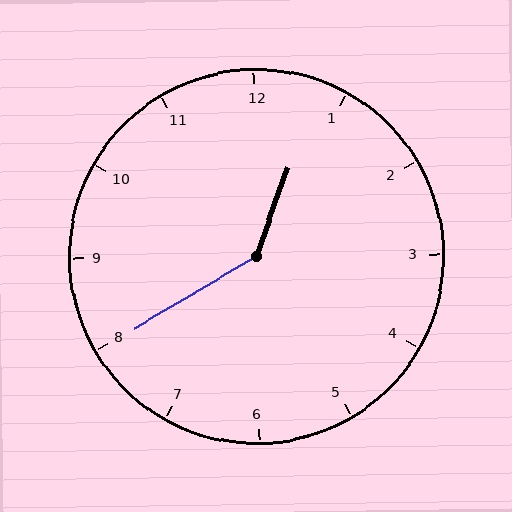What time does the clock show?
12:40.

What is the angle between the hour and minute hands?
Approximately 140 degrees.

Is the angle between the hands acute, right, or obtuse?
It is obtuse.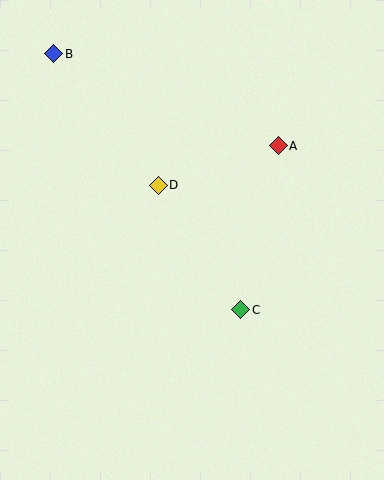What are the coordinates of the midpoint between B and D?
The midpoint between B and D is at (106, 120).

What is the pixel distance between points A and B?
The distance between A and B is 243 pixels.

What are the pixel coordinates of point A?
Point A is at (278, 146).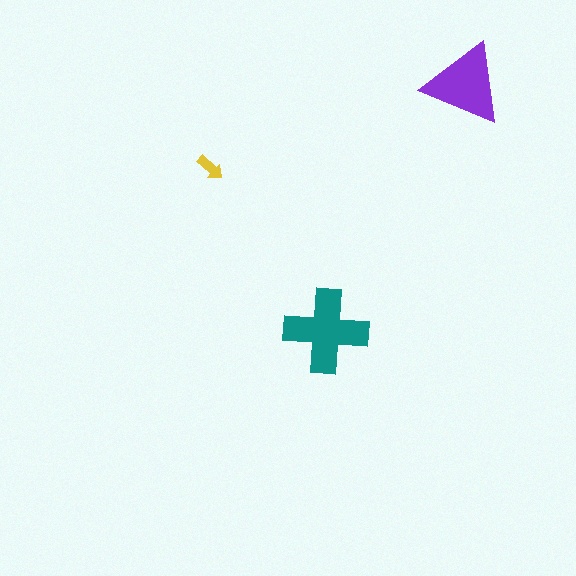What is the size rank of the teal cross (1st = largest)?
1st.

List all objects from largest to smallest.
The teal cross, the purple triangle, the yellow arrow.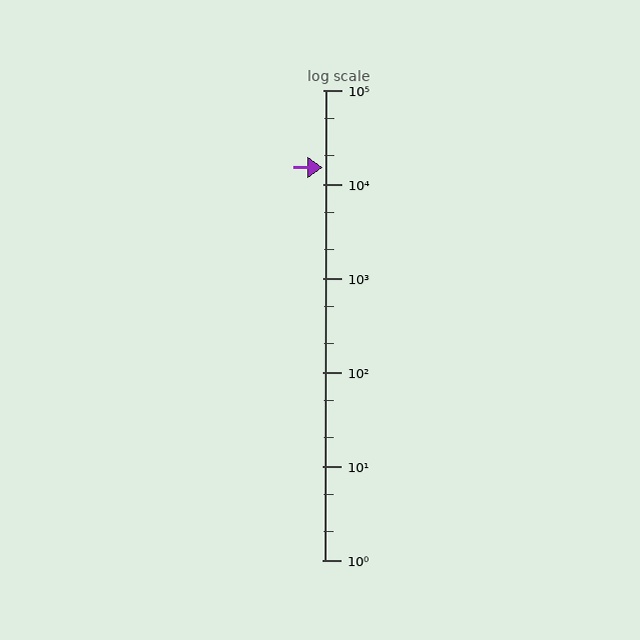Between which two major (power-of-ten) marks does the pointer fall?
The pointer is between 10000 and 100000.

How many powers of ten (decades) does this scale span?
The scale spans 5 decades, from 1 to 100000.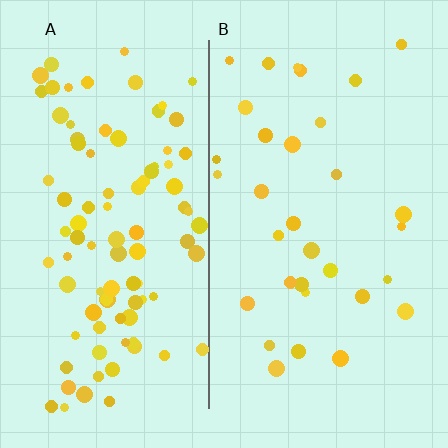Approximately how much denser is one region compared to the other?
Approximately 3.0× — region A over region B.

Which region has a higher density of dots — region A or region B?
A (the left).